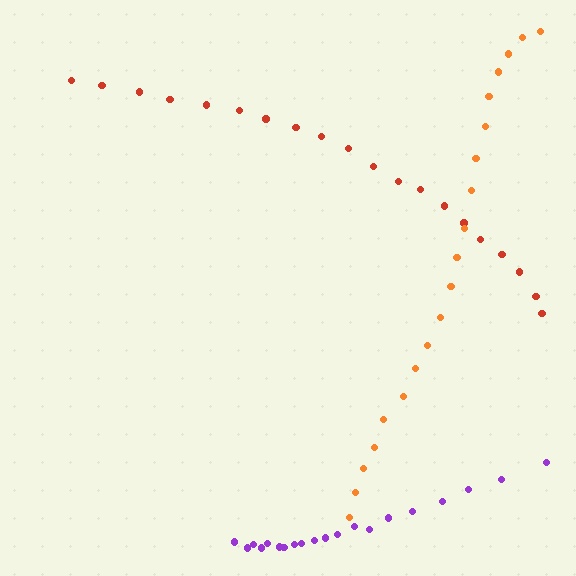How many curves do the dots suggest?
There are 3 distinct paths.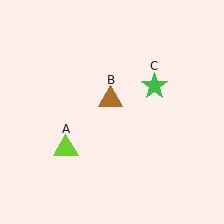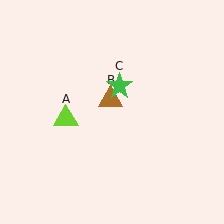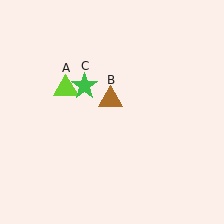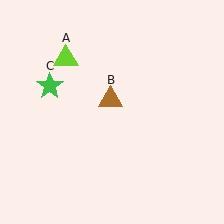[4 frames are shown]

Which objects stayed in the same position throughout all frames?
Brown triangle (object B) remained stationary.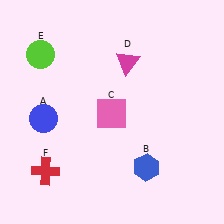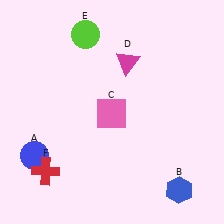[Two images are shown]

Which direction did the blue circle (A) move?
The blue circle (A) moved down.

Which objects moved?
The objects that moved are: the blue circle (A), the blue hexagon (B), the lime circle (E).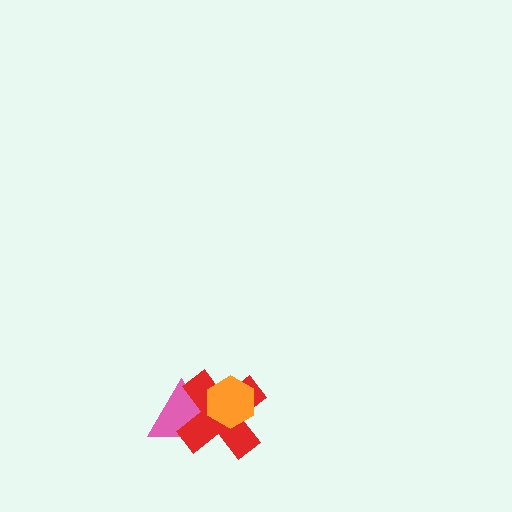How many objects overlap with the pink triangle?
2 objects overlap with the pink triangle.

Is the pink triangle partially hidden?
Yes, it is partially covered by another shape.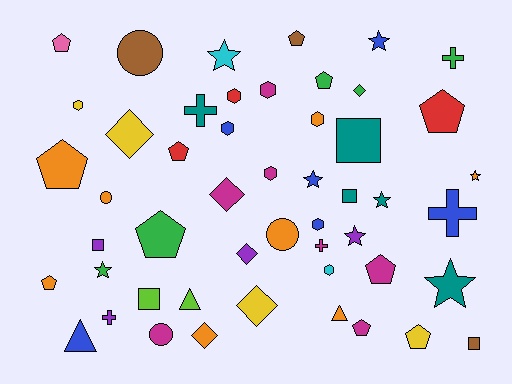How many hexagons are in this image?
There are 8 hexagons.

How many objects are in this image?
There are 50 objects.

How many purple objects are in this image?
There are 4 purple objects.